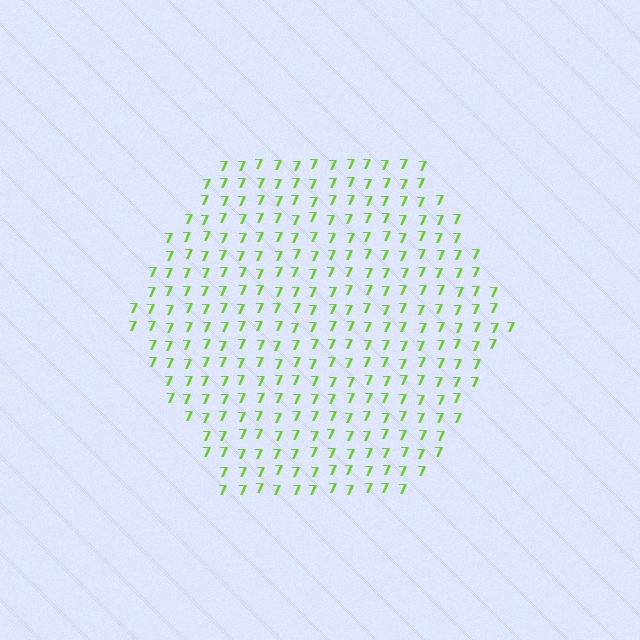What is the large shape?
The large shape is a hexagon.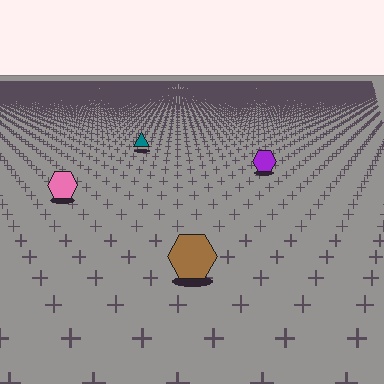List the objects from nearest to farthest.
From nearest to farthest: the brown hexagon, the pink hexagon, the purple hexagon, the teal triangle.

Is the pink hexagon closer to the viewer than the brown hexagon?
No. The brown hexagon is closer — you can tell from the texture gradient: the ground texture is coarser near it.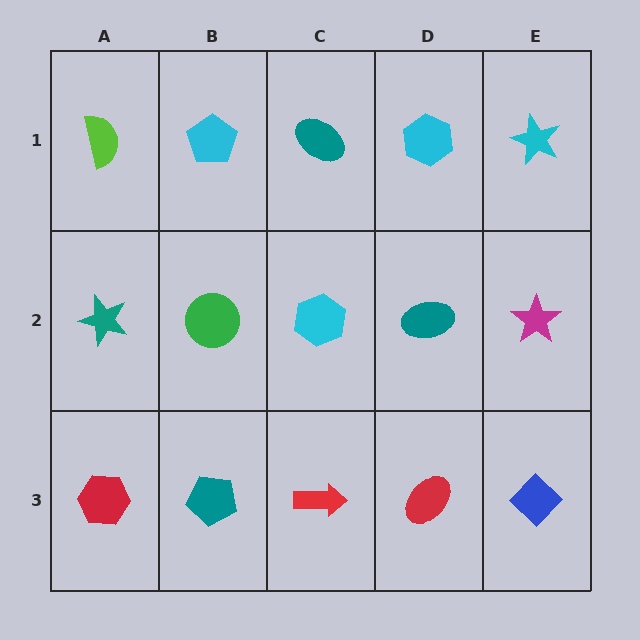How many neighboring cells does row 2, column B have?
4.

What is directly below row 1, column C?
A cyan hexagon.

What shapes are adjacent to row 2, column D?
A cyan hexagon (row 1, column D), a red ellipse (row 3, column D), a cyan hexagon (row 2, column C), a magenta star (row 2, column E).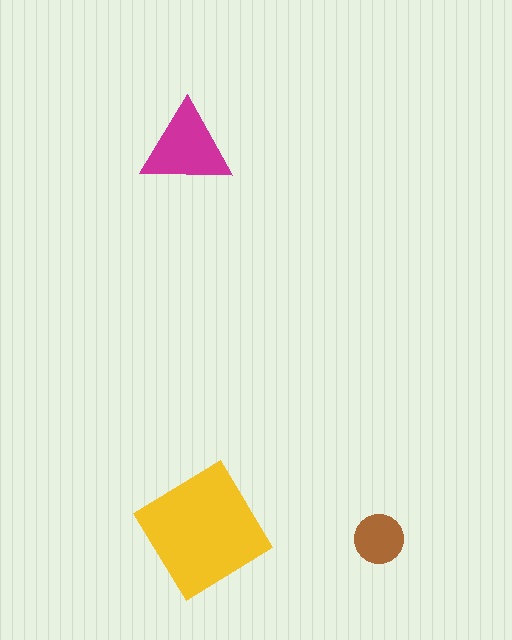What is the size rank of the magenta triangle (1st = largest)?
2nd.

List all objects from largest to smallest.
The yellow diamond, the magenta triangle, the brown circle.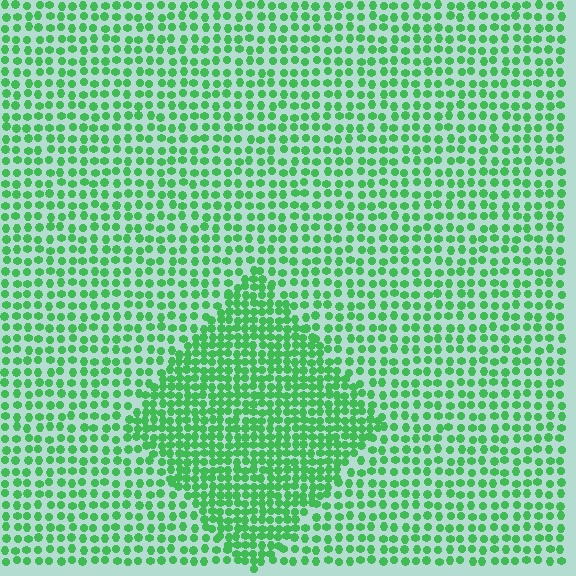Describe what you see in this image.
The image contains small green elements arranged at two different densities. A diamond-shaped region is visible where the elements are more densely packed than the surrounding area.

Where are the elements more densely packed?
The elements are more densely packed inside the diamond boundary.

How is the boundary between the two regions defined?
The boundary is defined by a change in element density (approximately 1.8x ratio). All elements are the same color, size, and shape.